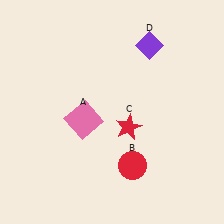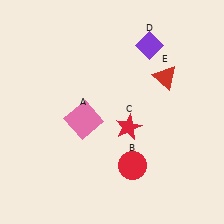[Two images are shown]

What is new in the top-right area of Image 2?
A red triangle (E) was added in the top-right area of Image 2.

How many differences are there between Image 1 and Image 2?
There is 1 difference between the two images.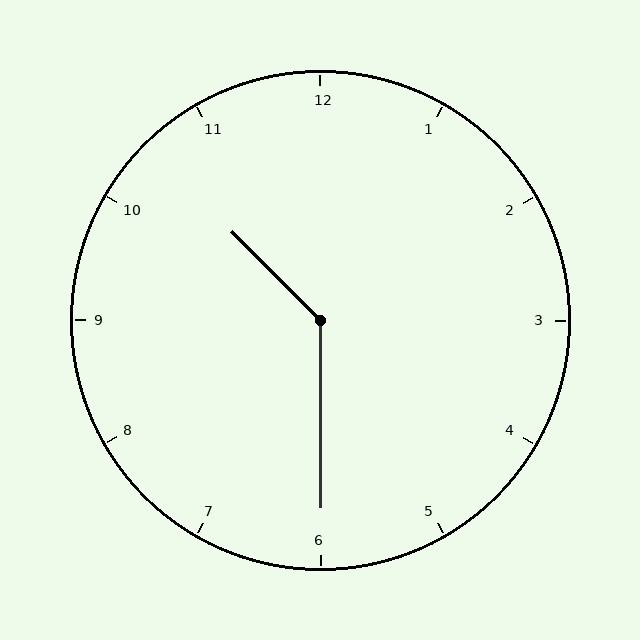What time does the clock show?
10:30.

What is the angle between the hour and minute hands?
Approximately 135 degrees.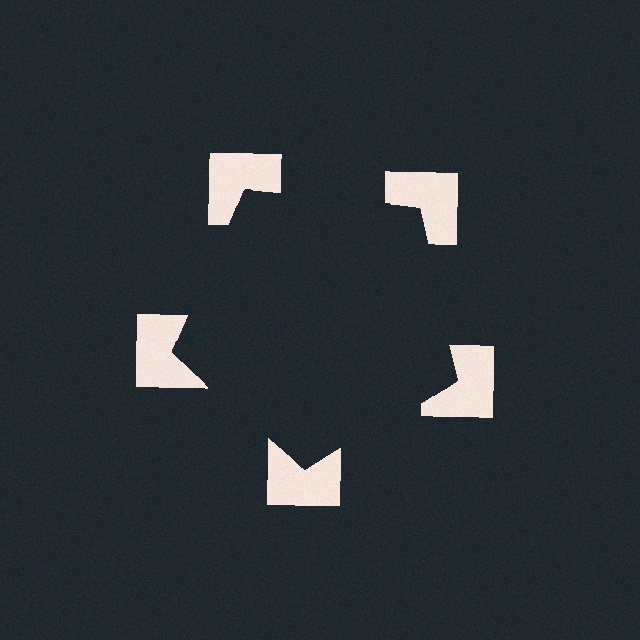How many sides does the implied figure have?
5 sides.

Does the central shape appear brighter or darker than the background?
It typically appears slightly darker than the background, even though no actual brightness change is drawn.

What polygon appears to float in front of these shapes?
An illusory pentagon — its edges are inferred from the aligned wedge cuts in the notched squares, not physically drawn.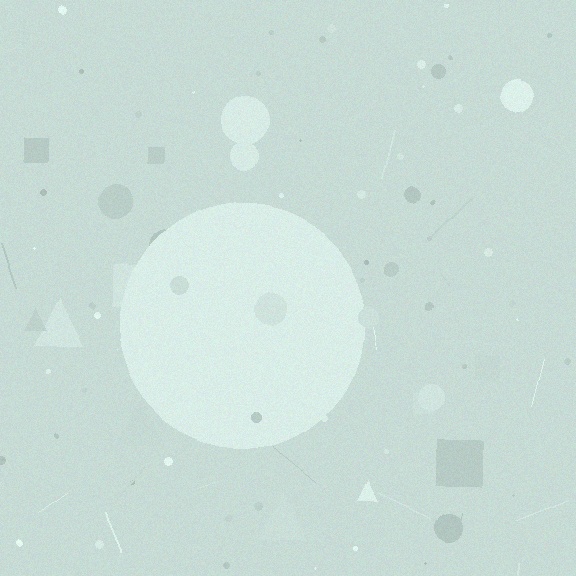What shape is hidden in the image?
A circle is hidden in the image.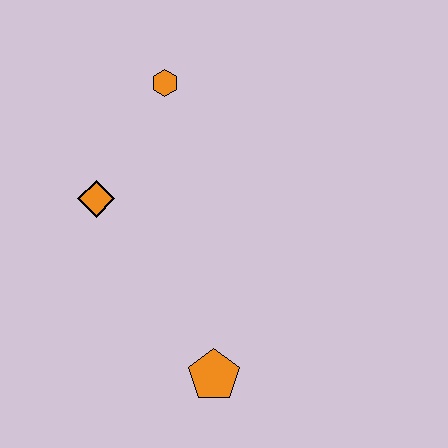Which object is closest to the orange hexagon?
The orange diamond is closest to the orange hexagon.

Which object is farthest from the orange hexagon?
The orange pentagon is farthest from the orange hexagon.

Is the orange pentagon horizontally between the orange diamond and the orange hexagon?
No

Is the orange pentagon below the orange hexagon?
Yes